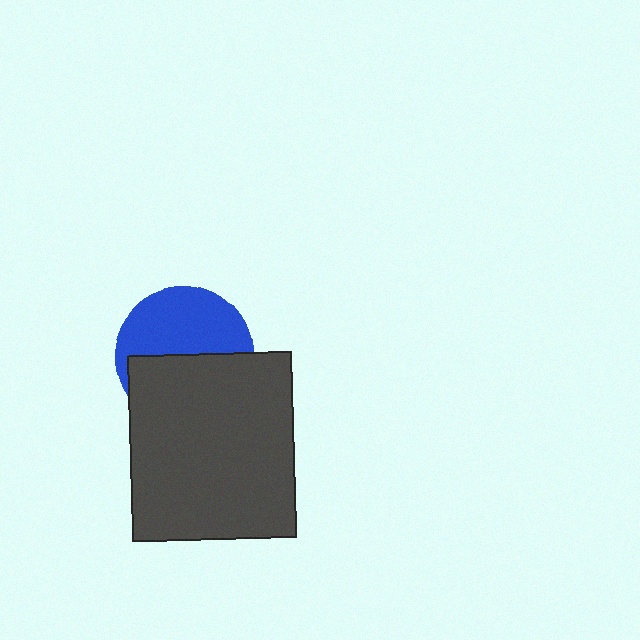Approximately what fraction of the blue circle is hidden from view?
Roughly 50% of the blue circle is hidden behind the dark gray rectangle.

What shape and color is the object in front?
The object in front is a dark gray rectangle.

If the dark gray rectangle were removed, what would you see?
You would see the complete blue circle.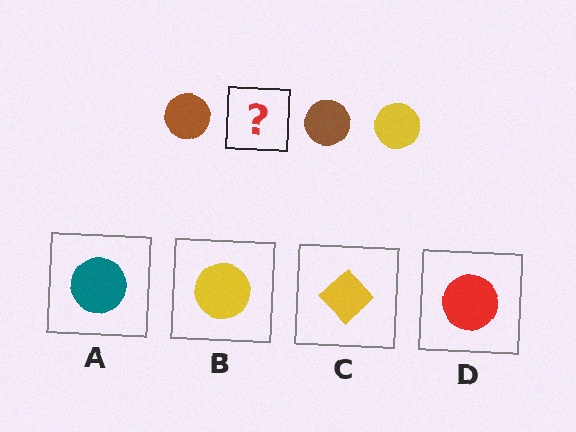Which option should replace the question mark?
Option B.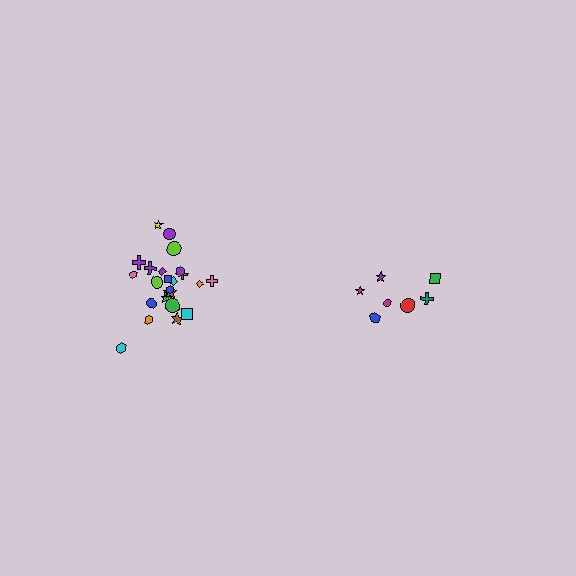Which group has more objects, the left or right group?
The left group.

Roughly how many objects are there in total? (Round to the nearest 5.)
Roughly 30 objects in total.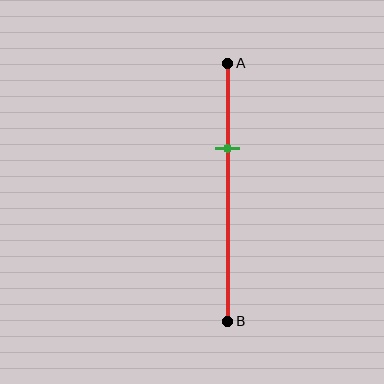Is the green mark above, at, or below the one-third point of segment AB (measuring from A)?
The green mark is approximately at the one-third point of segment AB.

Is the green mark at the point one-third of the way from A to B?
Yes, the mark is approximately at the one-third point.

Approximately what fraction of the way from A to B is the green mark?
The green mark is approximately 35% of the way from A to B.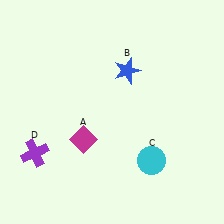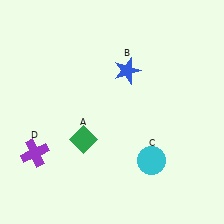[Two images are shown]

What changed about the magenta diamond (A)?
In Image 1, A is magenta. In Image 2, it changed to green.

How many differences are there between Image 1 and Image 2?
There is 1 difference between the two images.